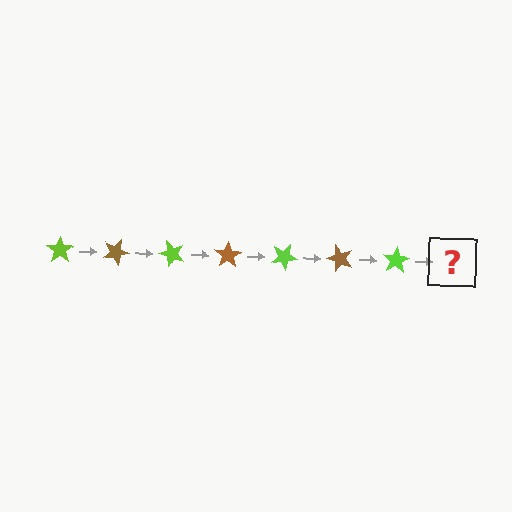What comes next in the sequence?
The next element should be a brown star, rotated 175 degrees from the start.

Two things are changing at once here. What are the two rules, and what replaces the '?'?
The two rules are that it rotates 25 degrees each step and the color cycles through lime and brown. The '?' should be a brown star, rotated 175 degrees from the start.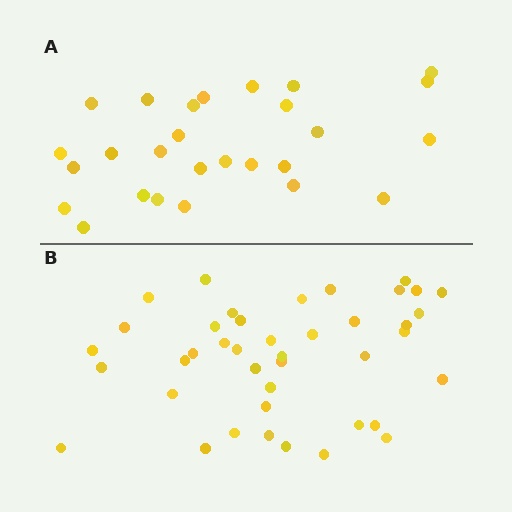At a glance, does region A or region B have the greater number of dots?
Region B (the bottom region) has more dots.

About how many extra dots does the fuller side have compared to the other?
Region B has approximately 15 more dots than region A.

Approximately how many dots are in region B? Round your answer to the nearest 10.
About 40 dots. (The exact count is 41, which rounds to 40.)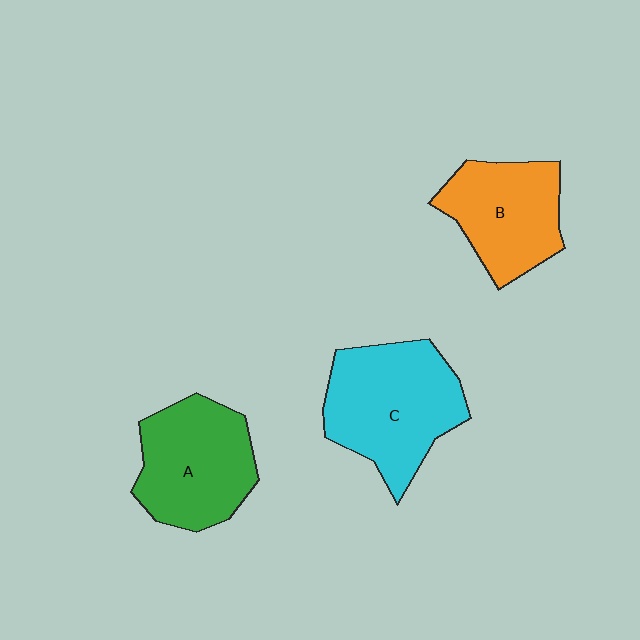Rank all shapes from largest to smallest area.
From largest to smallest: C (cyan), A (green), B (orange).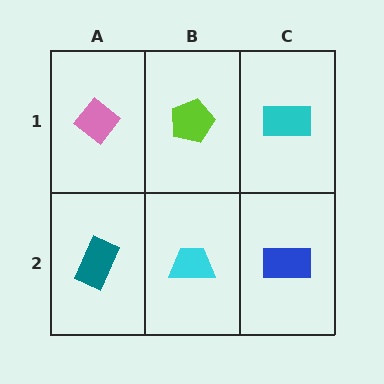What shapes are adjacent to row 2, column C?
A cyan rectangle (row 1, column C), a cyan trapezoid (row 2, column B).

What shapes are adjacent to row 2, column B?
A lime pentagon (row 1, column B), a teal rectangle (row 2, column A), a blue rectangle (row 2, column C).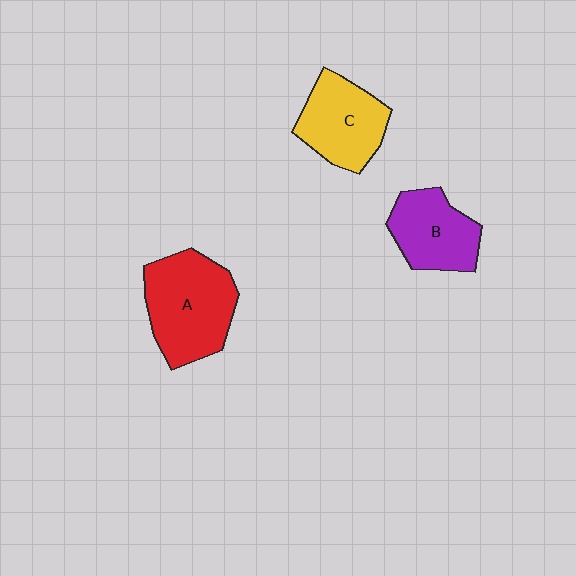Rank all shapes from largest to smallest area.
From largest to smallest: A (red), C (yellow), B (purple).